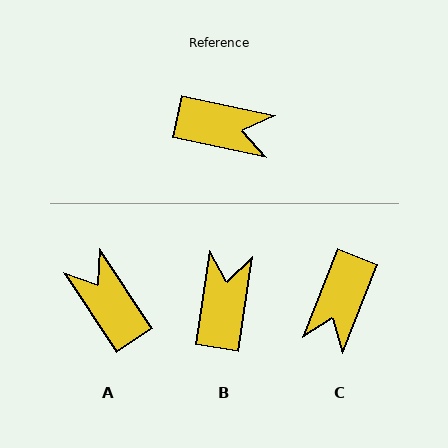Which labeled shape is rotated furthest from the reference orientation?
A, about 135 degrees away.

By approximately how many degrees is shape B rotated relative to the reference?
Approximately 93 degrees counter-clockwise.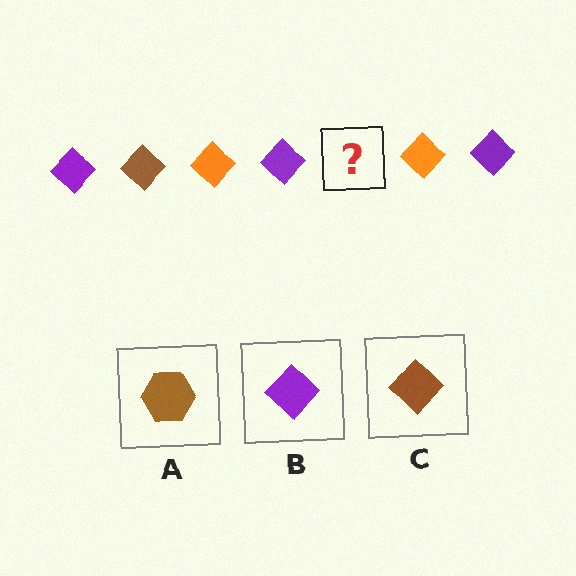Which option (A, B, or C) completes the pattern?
C.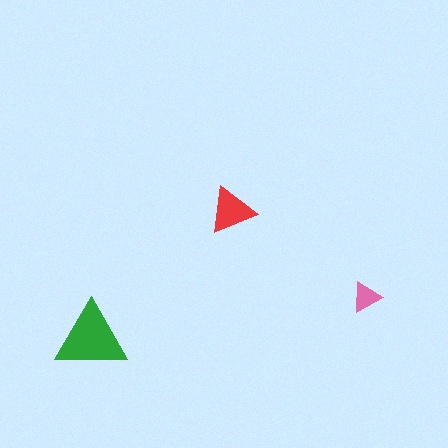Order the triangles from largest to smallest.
the green one, the red one, the pink one.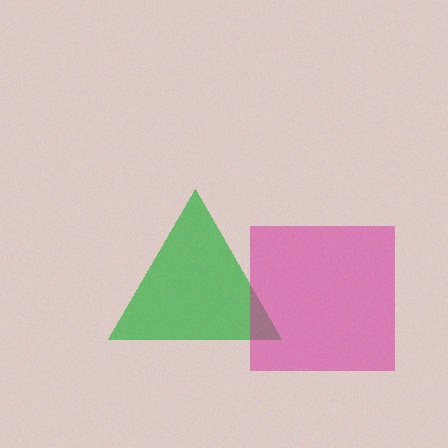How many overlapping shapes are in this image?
There are 2 overlapping shapes in the image.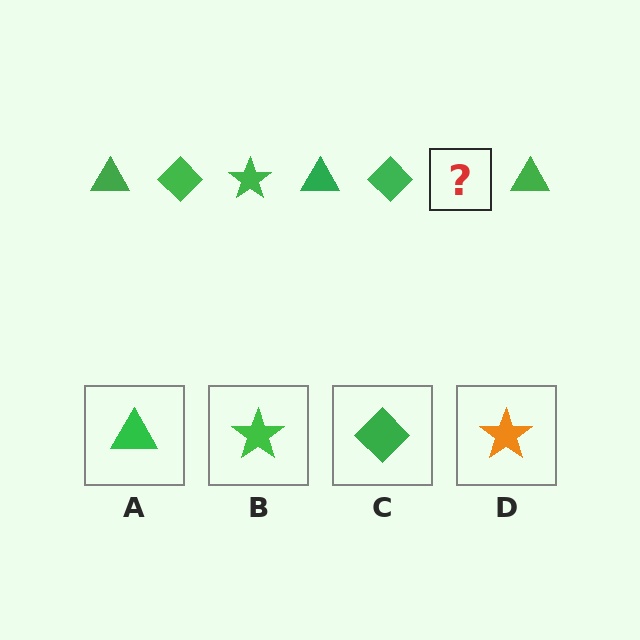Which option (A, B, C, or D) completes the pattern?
B.